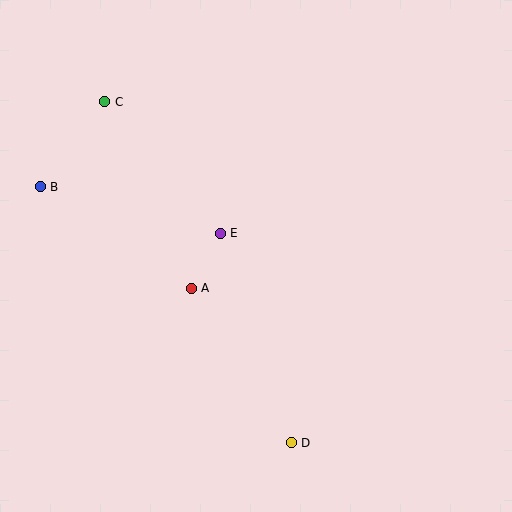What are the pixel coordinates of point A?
Point A is at (191, 288).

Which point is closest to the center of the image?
Point E at (220, 233) is closest to the center.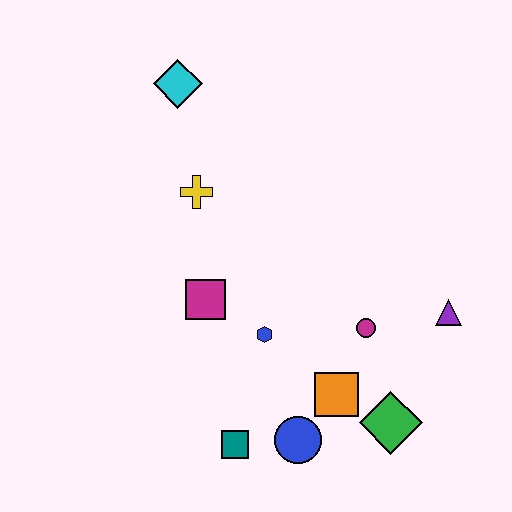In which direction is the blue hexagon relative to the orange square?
The blue hexagon is to the left of the orange square.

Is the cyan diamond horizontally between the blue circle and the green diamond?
No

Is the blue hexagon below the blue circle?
No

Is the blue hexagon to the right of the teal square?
Yes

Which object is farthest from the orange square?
The cyan diamond is farthest from the orange square.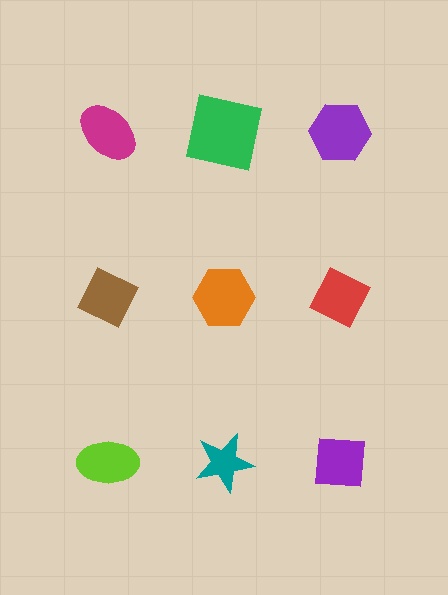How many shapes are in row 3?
3 shapes.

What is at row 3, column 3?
A purple square.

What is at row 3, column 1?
A lime ellipse.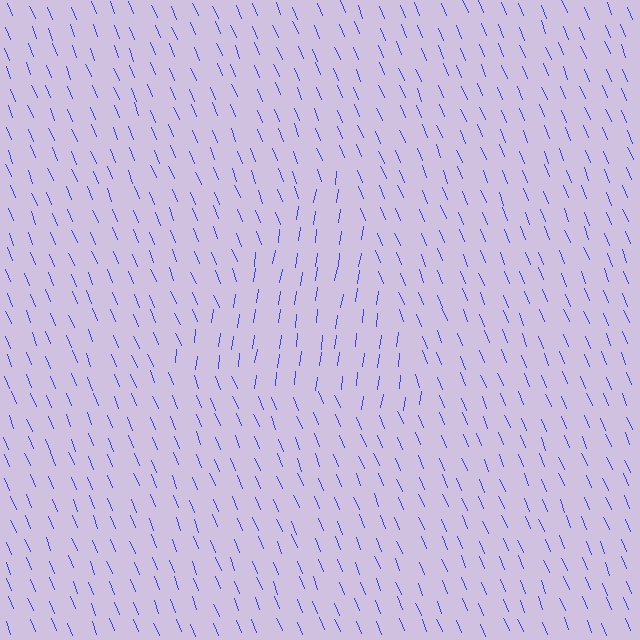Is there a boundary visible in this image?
Yes, there is a texture boundary formed by a change in line orientation.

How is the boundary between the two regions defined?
The boundary is defined purely by a change in line orientation (approximately 30 degrees difference). All lines are the same color and thickness.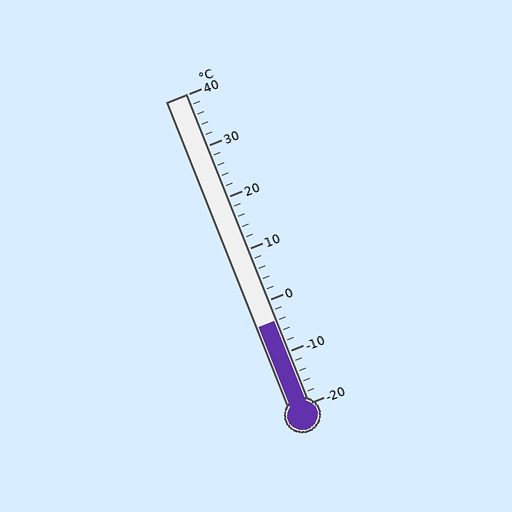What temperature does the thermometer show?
The thermometer shows approximately -4°C.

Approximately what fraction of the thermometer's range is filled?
The thermometer is filled to approximately 25% of its range.